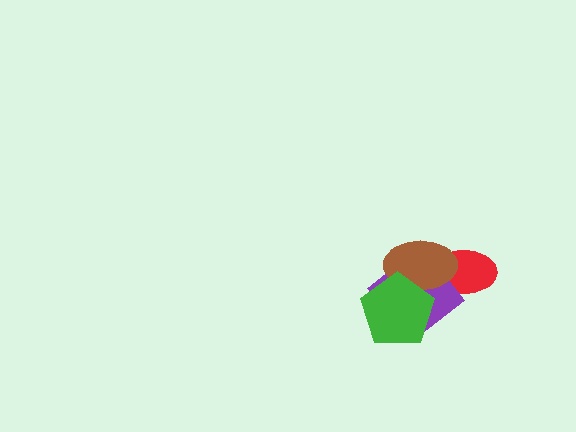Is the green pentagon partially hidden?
No, no other shape covers it.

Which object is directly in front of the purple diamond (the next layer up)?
The brown ellipse is directly in front of the purple diamond.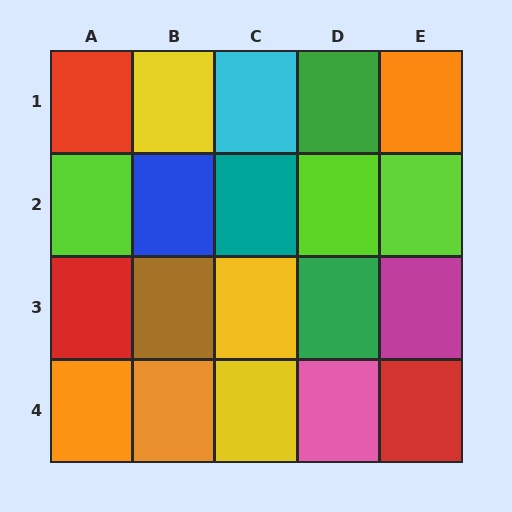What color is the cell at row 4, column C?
Yellow.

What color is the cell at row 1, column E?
Orange.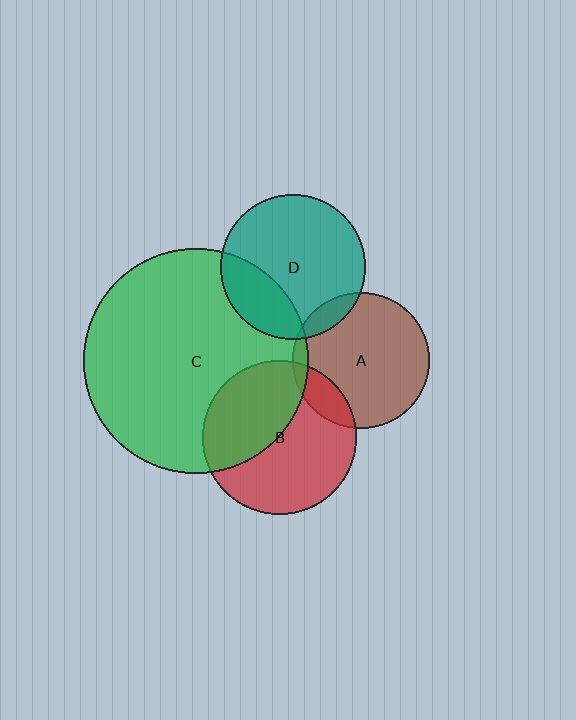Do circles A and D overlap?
Yes.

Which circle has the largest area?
Circle C (green).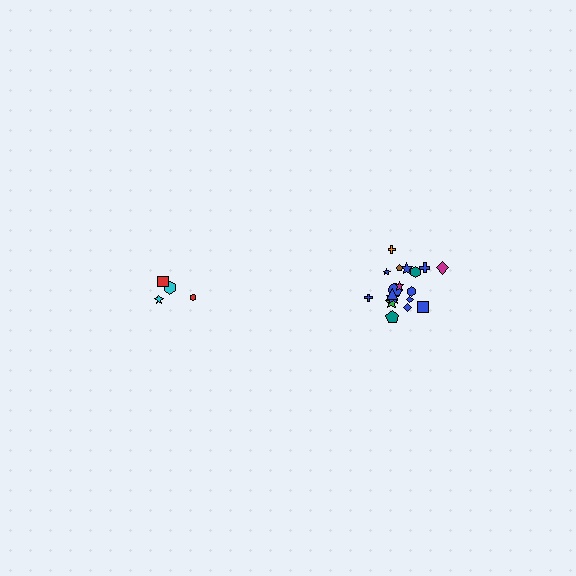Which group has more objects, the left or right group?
The right group.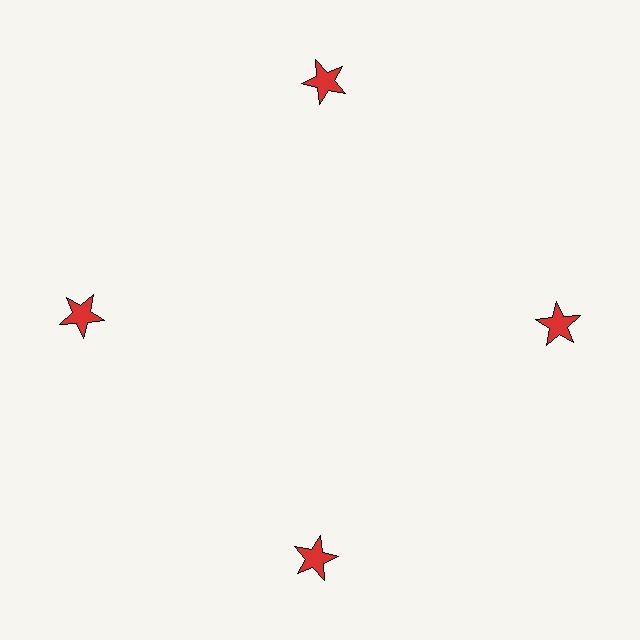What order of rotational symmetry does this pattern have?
This pattern has 4-fold rotational symmetry.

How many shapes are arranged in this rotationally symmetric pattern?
There are 4 shapes, arranged in 4 groups of 1.